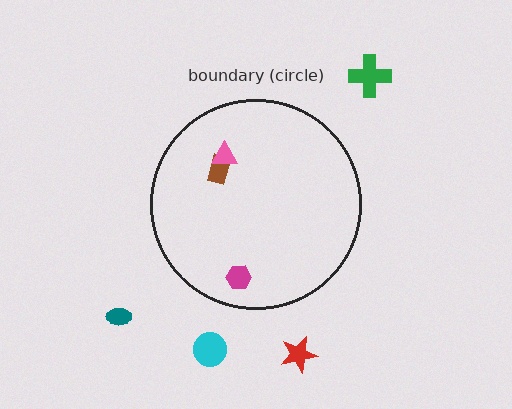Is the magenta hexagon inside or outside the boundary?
Inside.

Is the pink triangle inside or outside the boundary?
Inside.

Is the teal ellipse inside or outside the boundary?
Outside.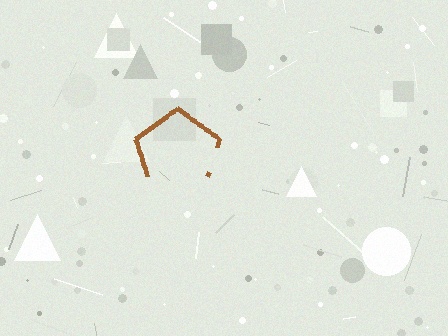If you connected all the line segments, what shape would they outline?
They would outline a pentagon.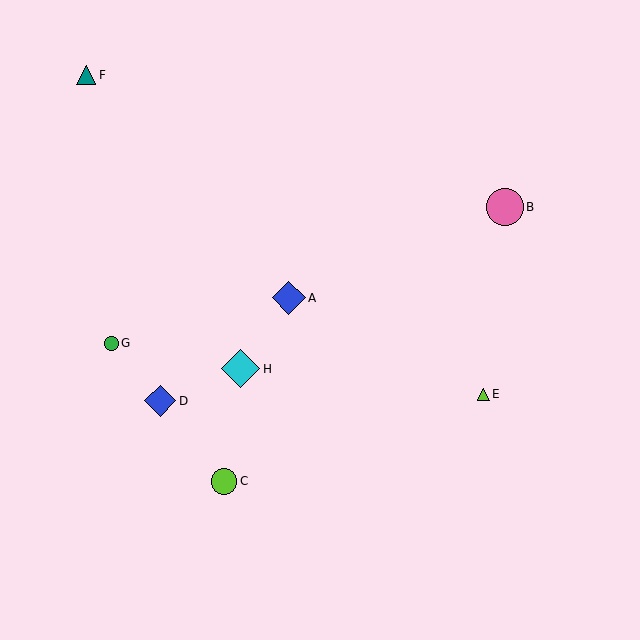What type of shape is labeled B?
Shape B is a pink circle.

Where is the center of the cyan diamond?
The center of the cyan diamond is at (241, 369).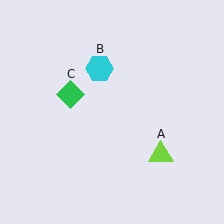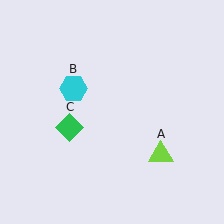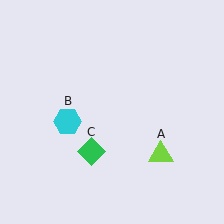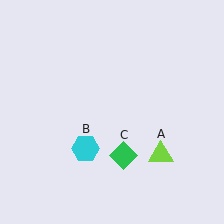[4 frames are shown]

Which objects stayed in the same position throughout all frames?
Lime triangle (object A) remained stationary.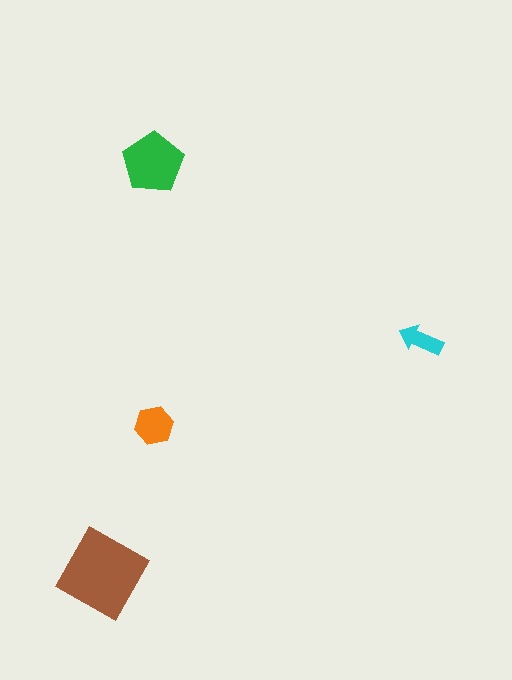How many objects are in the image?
There are 4 objects in the image.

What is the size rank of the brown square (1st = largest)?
1st.